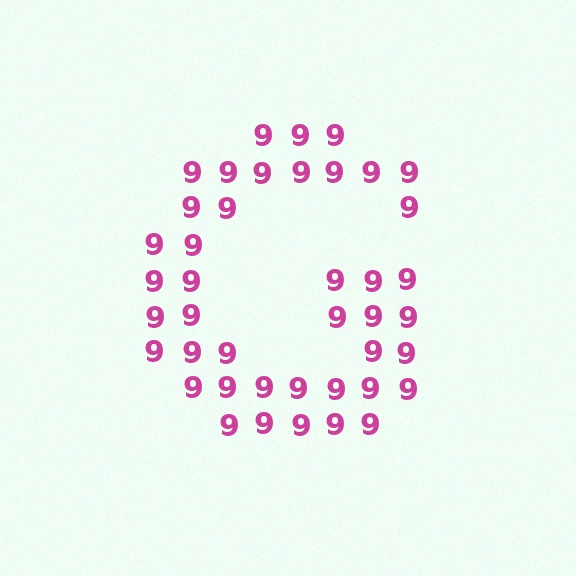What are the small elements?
The small elements are digit 9's.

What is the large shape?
The large shape is the letter G.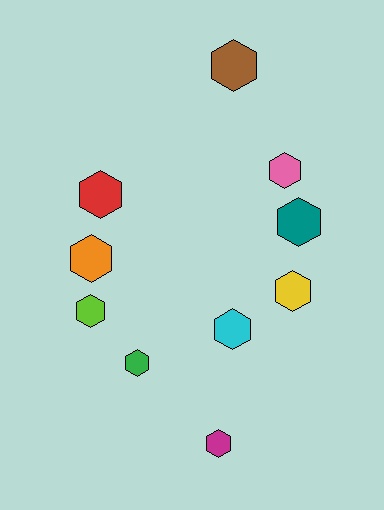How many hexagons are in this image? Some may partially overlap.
There are 10 hexagons.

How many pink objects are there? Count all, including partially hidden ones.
There is 1 pink object.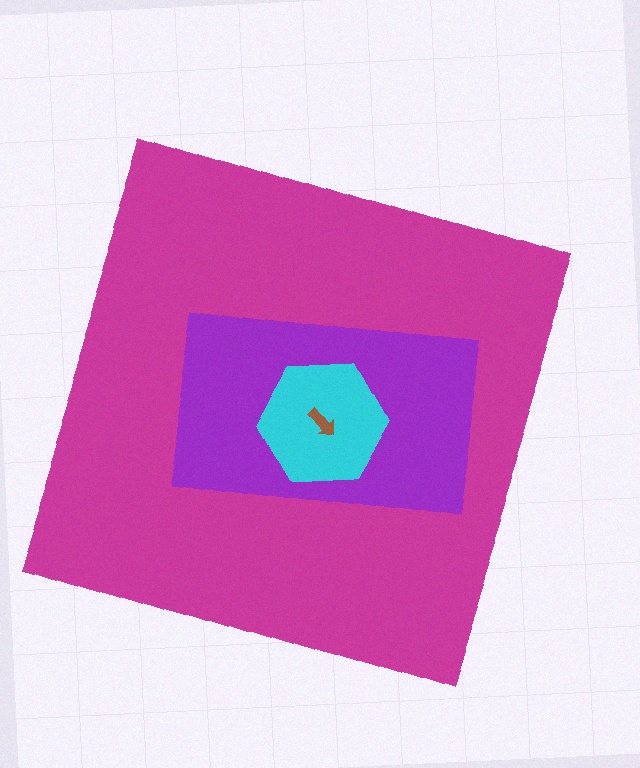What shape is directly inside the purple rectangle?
The cyan hexagon.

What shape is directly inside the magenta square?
The purple rectangle.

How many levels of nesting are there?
4.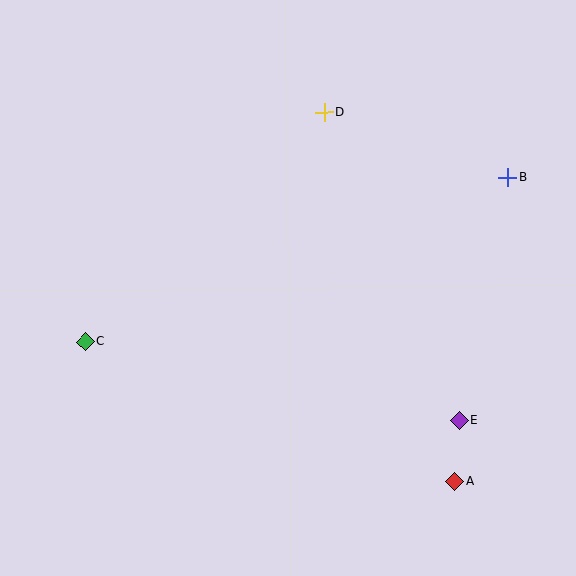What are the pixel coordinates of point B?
Point B is at (508, 178).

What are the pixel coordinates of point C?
Point C is at (85, 342).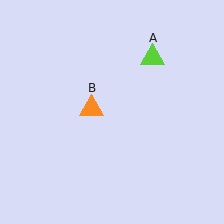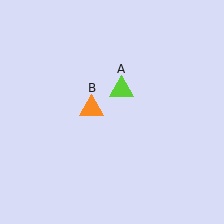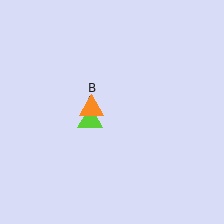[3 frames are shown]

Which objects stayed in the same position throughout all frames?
Orange triangle (object B) remained stationary.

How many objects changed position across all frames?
1 object changed position: lime triangle (object A).